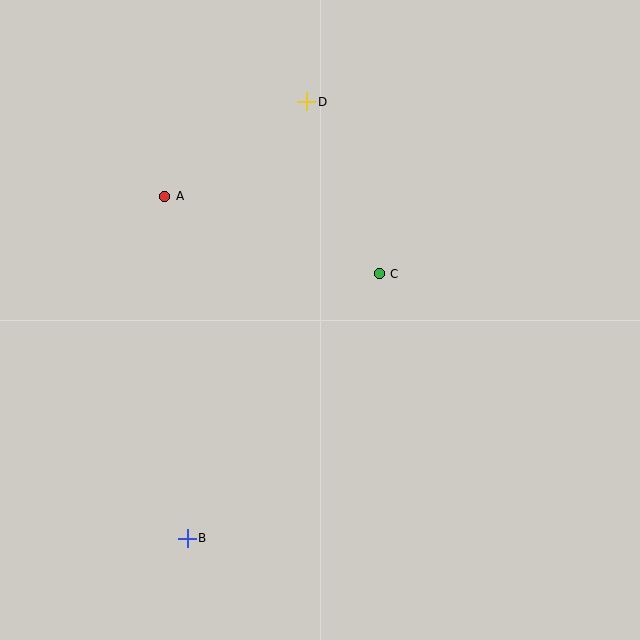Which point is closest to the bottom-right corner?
Point C is closest to the bottom-right corner.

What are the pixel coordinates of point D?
Point D is at (307, 102).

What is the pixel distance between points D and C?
The distance between D and C is 187 pixels.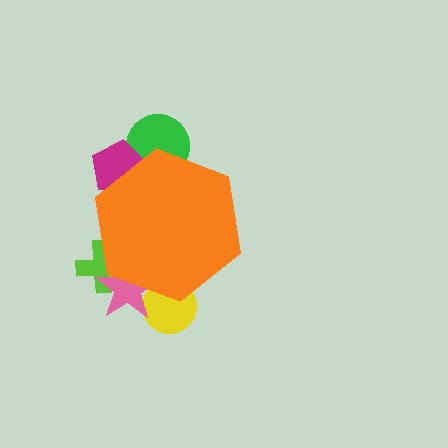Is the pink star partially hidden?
Yes, the pink star is partially hidden behind the orange hexagon.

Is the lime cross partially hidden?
Yes, the lime cross is partially hidden behind the orange hexagon.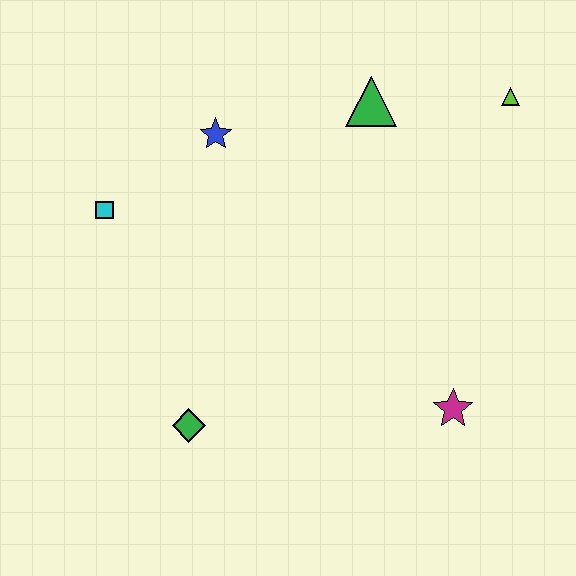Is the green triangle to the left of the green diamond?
No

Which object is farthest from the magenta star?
The cyan square is farthest from the magenta star.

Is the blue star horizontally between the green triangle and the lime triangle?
No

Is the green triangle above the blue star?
Yes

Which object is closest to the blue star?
The cyan square is closest to the blue star.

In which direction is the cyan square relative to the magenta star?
The cyan square is to the left of the magenta star.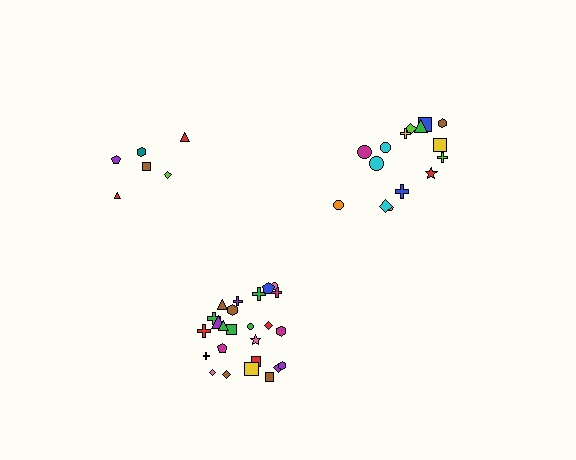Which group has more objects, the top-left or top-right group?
The top-right group.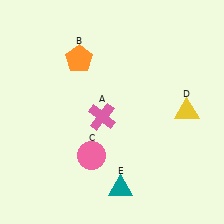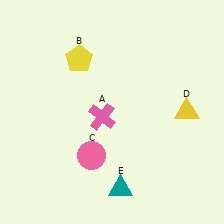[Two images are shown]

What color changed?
The pentagon (B) changed from orange in Image 1 to yellow in Image 2.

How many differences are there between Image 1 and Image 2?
There is 1 difference between the two images.